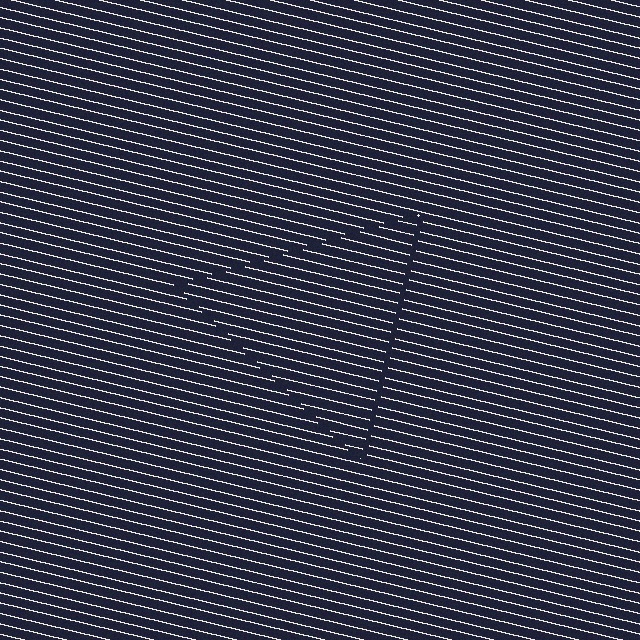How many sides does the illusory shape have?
3 sides — the line-ends trace a triangle.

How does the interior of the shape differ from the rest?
The interior of the shape contains the same grating, shifted by half a period — the contour is defined by the phase discontinuity where line-ends from the inner and outer gratings abut.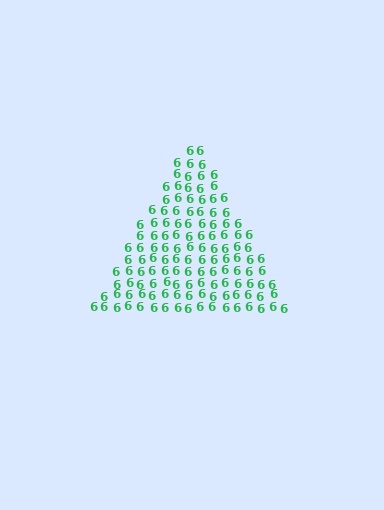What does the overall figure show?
The overall figure shows a triangle.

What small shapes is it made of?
It is made of small digit 6's.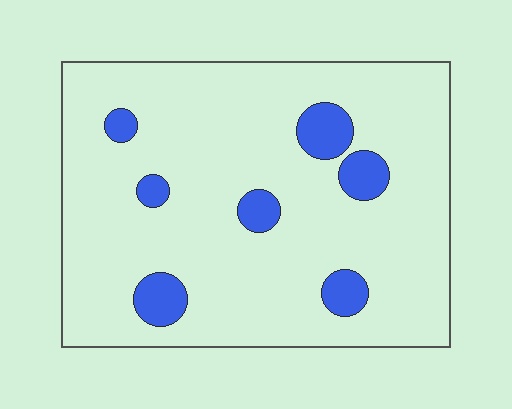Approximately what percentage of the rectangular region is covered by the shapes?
Approximately 10%.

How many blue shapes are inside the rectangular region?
7.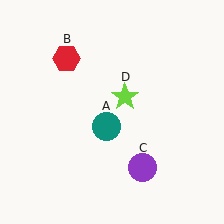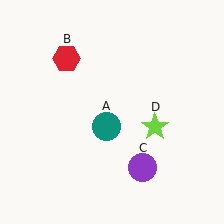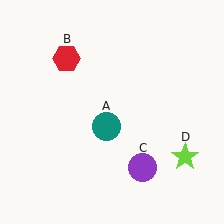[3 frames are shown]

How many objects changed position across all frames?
1 object changed position: lime star (object D).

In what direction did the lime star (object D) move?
The lime star (object D) moved down and to the right.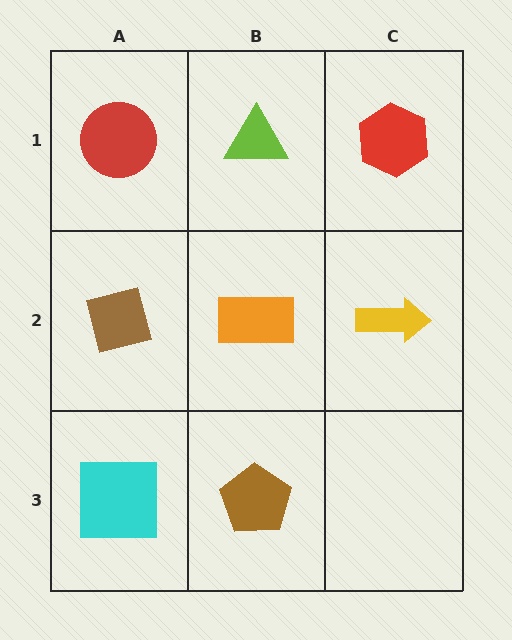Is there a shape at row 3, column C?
No, that cell is empty.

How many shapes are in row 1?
3 shapes.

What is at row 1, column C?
A red hexagon.